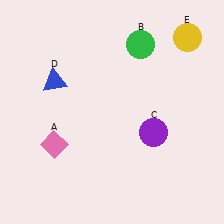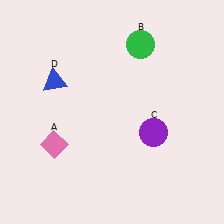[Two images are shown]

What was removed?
The yellow circle (E) was removed in Image 2.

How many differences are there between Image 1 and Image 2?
There is 1 difference between the two images.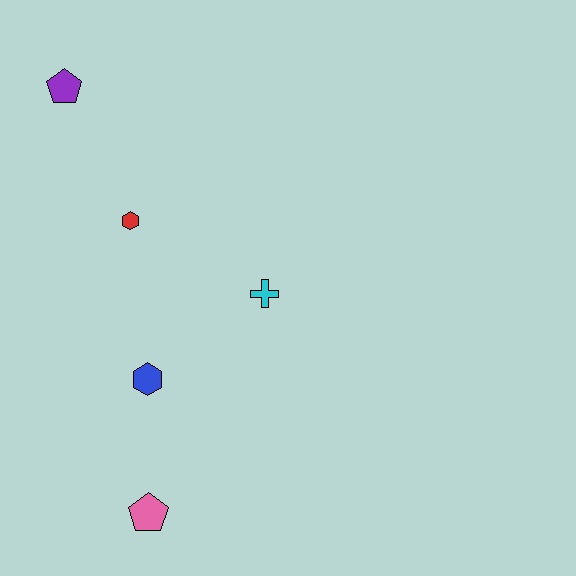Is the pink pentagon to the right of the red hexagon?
Yes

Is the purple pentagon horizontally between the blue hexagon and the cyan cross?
No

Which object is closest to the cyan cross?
The blue hexagon is closest to the cyan cross.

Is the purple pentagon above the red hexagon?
Yes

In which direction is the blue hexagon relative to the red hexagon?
The blue hexagon is below the red hexagon.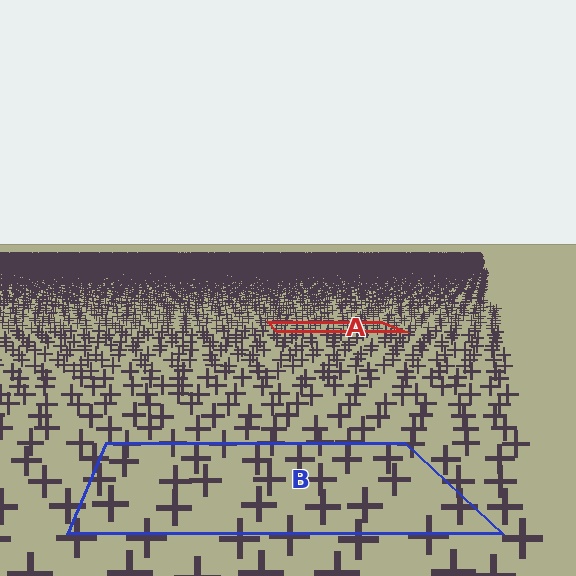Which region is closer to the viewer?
Region B is closer. The texture elements there are larger and more spread out.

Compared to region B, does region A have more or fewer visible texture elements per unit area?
Region A has more texture elements per unit area — they are packed more densely because it is farther away.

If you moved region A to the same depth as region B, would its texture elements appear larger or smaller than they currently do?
They would appear larger. At a closer depth, the same texture elements are projected at a bigger on-screen size.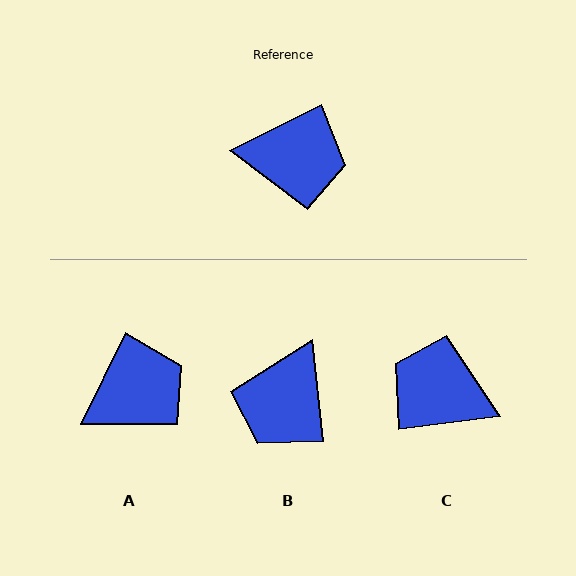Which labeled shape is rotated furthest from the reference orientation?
C, about 161 degrees away.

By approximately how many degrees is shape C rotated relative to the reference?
Approximately 161 degrees counter-clockwise.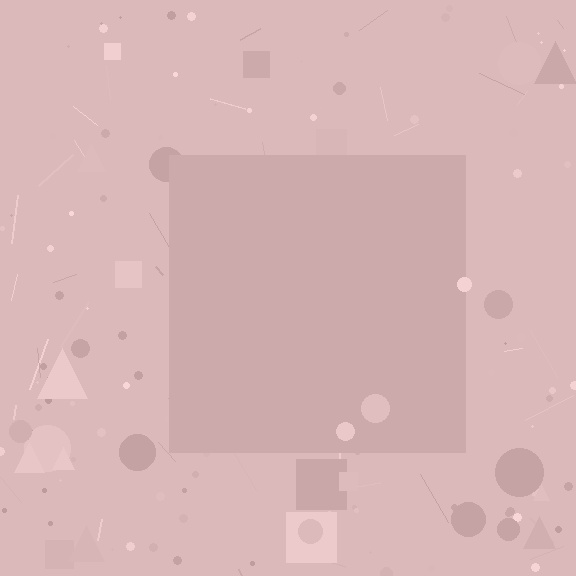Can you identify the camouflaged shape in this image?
The camouflaged shape is a square.